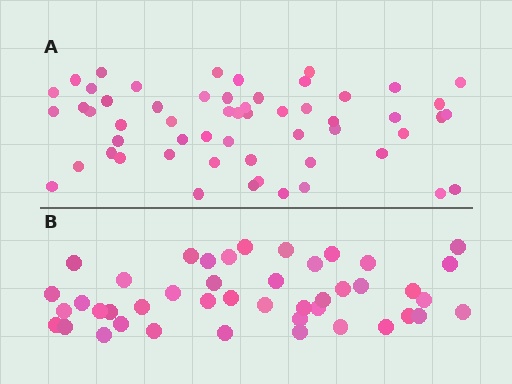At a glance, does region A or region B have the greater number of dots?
Region A (the top region) has more dots.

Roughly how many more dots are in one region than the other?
Region A has roughly 12 or so more dots than region B.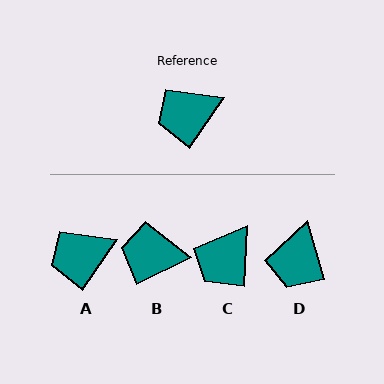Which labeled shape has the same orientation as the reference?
A.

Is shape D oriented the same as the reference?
No, it is off by about 51 degrees.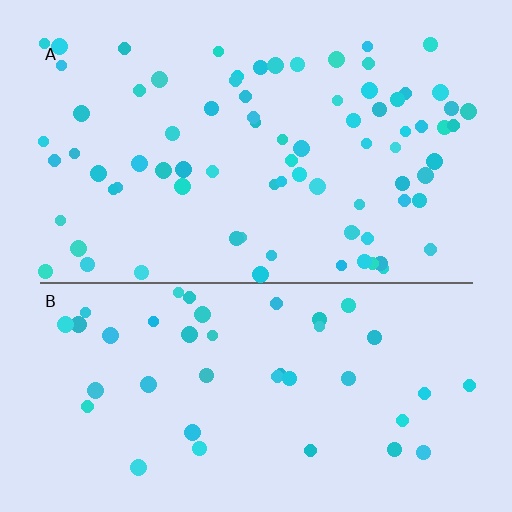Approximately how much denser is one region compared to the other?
Approximately 1.9× — region A over region B.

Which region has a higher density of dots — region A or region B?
A (the top).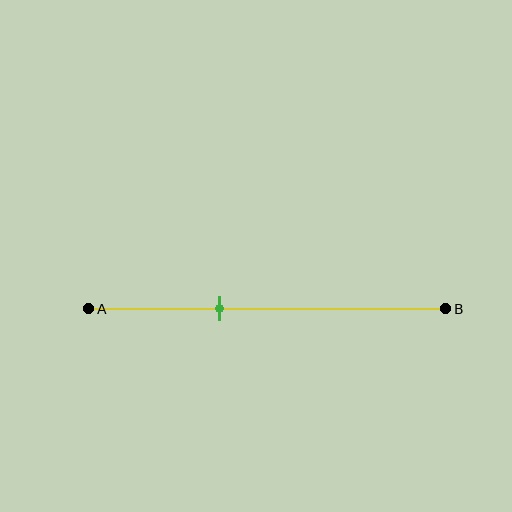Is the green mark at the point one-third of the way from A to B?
No, the mark is at about 35% from A, not at the 33% one-third point.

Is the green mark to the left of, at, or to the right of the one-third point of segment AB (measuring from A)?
The green mark is to the right of the one-third point of segment AB.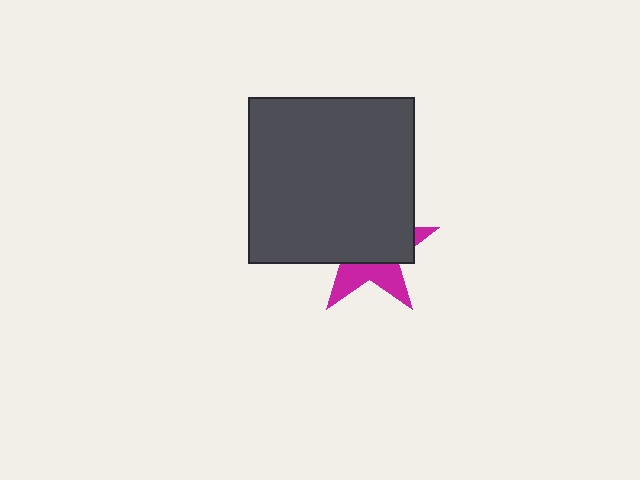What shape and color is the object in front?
The object in front is a dark gray square.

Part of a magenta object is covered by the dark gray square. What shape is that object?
It is a star.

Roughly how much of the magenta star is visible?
A small part of it is visible (roughly 36%).